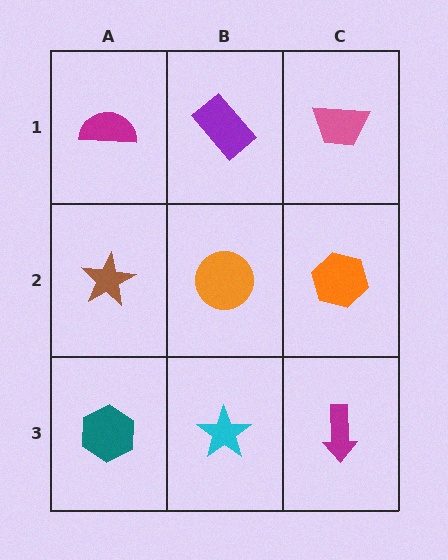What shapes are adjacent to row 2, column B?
A purple rectangle (row 1, column B), a cyan star (row 3, column B), a brown star (row 2, column A), an orange hexagon (row 2, column C).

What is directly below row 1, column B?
An orange circle.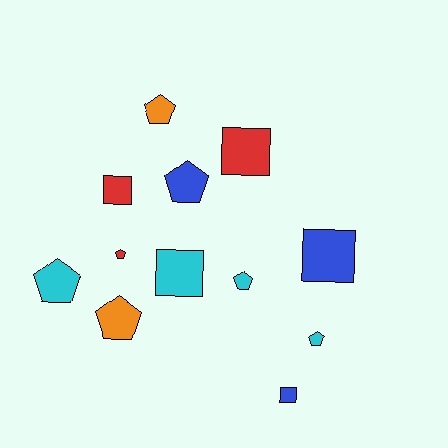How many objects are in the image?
There are 12 objects.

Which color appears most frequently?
Cyan, with 4 objects.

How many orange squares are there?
There are no orange squares.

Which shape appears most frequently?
Pentagon, with 7 objects.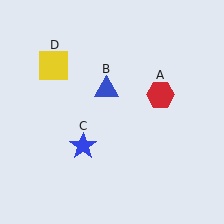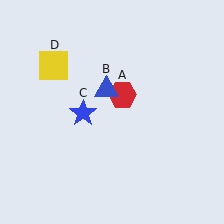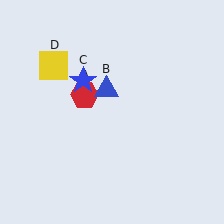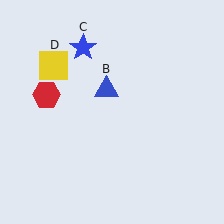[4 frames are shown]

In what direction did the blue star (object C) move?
The blue star (object C) moved up.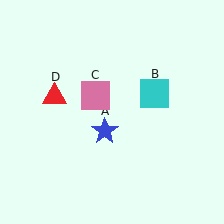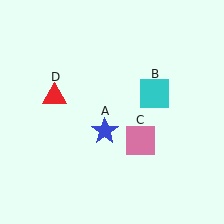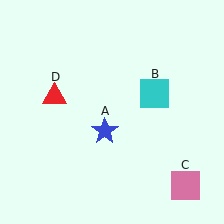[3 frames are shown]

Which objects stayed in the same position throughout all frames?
Blue star (object A) and cyan square (object B) and red triangle (object D) remained stationary.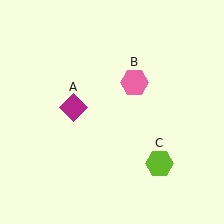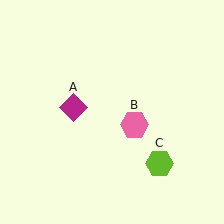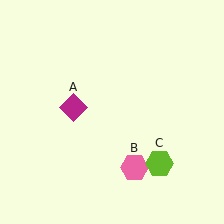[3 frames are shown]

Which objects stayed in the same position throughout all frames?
Magenta diamond (object A) and lime hexagon (object C) remained stationary.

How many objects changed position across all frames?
1 object changed position: pink hexagon (object B).